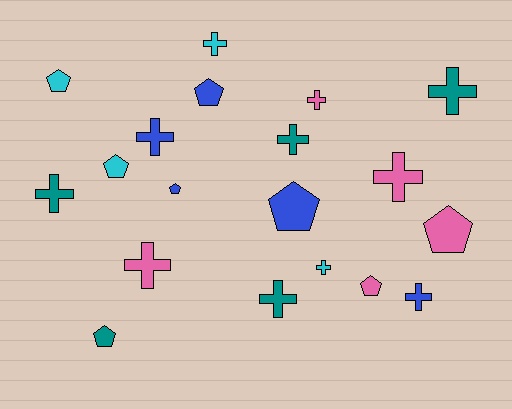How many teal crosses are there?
There are 4 teal crosses.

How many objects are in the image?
There are 19 objects.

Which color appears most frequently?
Pink, with 5 objects.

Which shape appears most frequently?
Cross, with 11 objects.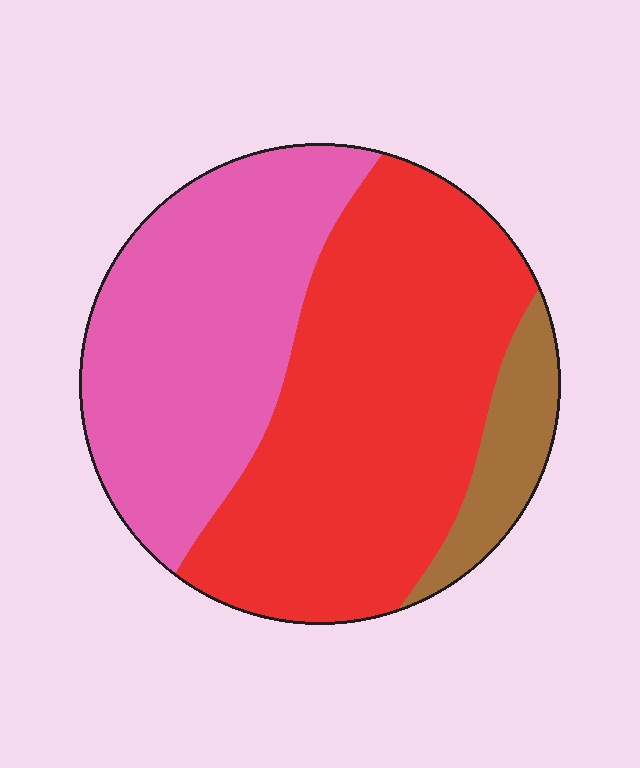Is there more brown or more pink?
Pink.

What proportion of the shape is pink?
Pink covers about 40% of the shape.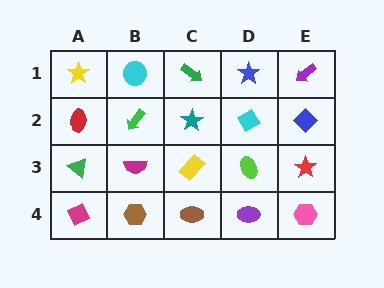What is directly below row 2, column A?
A green triangle.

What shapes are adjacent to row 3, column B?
A green arrow (row 2, column B), a brown hexagon (row 4, column B), a green triangle (row 3, column A), a yellow rectangle (row 3, column C).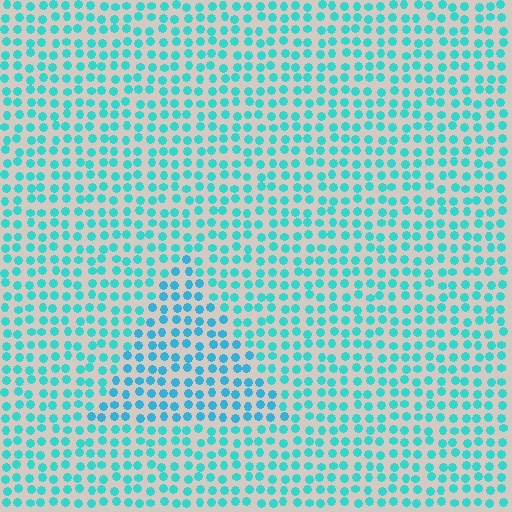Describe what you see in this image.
The image is filled with small cyan elements in a uniform arrangement. A triangle-shaped region is visible where the elements are tinted to a slightly different hue, forming a subtle color boundary.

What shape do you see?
I see a triangle.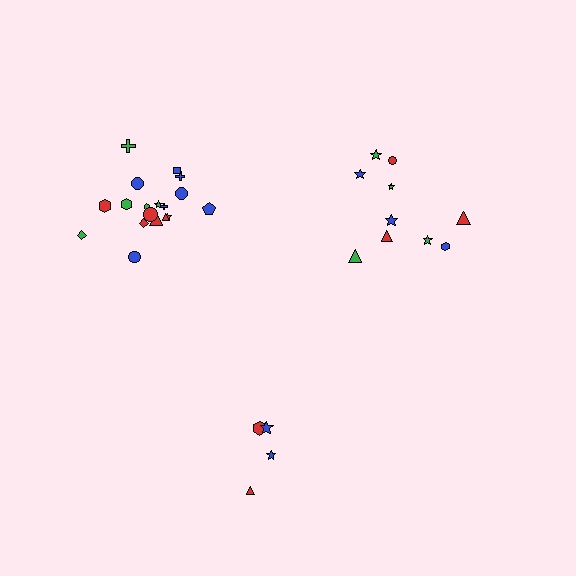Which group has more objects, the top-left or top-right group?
The top-left group.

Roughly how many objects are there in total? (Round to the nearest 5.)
Roughly 30 objects in total.